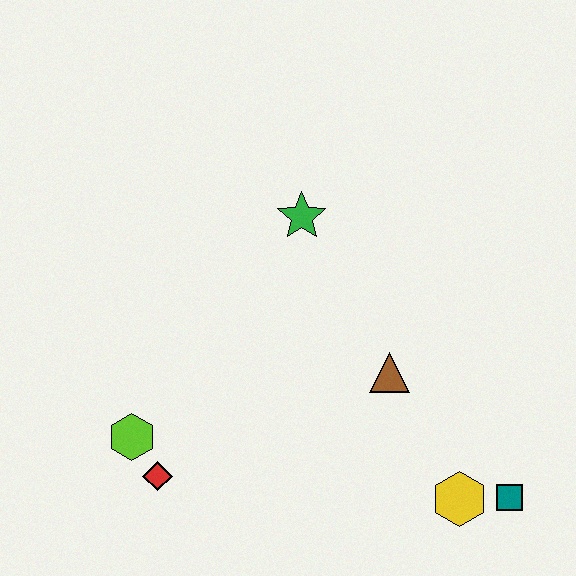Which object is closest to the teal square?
The yellow hexagon is closest to the teal square.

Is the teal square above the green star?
No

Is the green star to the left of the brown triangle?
Yes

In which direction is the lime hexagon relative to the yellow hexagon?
The lime hexagon is to the left of the yellow hexagon.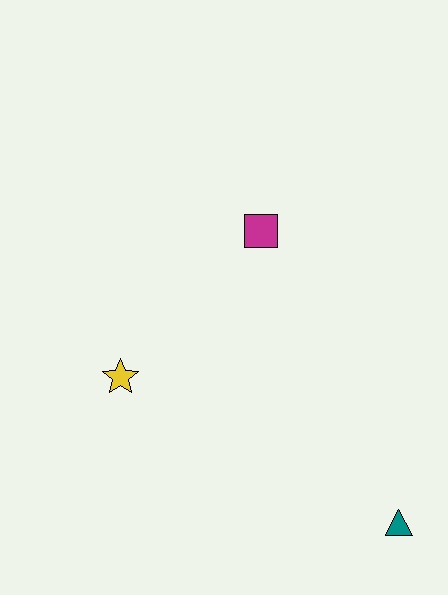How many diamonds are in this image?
There are no diamonds.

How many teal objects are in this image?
There is 1 teal object.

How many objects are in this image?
There are 3 objects.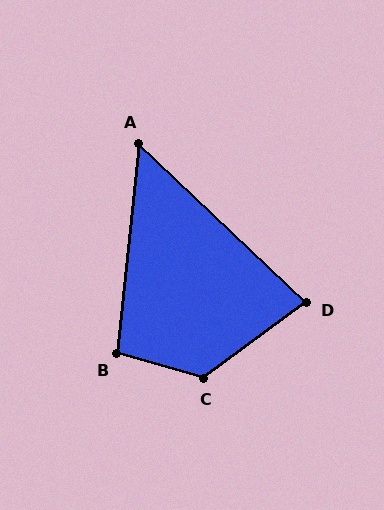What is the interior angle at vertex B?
Approximately 100 degrees (obtuse).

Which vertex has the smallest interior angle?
A, at approximately 52 degrees.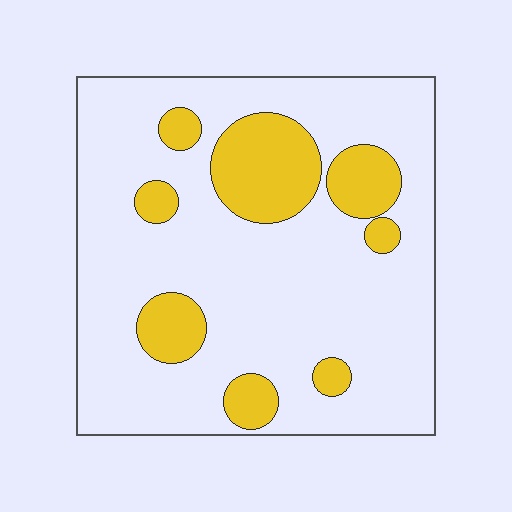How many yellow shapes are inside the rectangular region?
8.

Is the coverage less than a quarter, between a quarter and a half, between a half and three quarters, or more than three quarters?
Less than a quarter.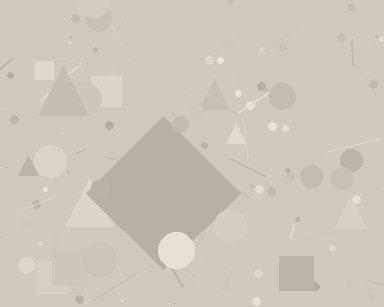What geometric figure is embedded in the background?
A diamond is embedded in the background.